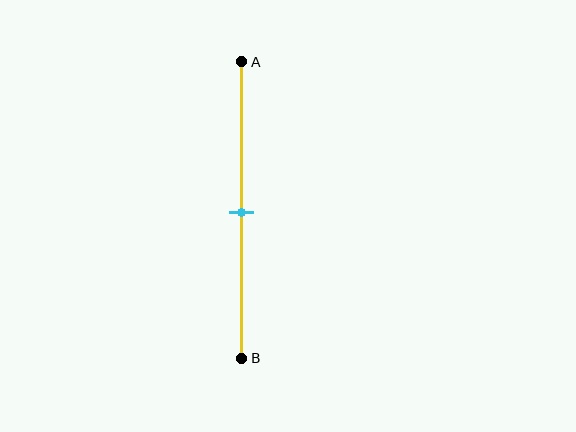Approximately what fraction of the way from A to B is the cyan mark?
The cyan mark is approximately 50% of the way from A to B.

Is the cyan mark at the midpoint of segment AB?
Yes, the mark is approximately at the midpoint.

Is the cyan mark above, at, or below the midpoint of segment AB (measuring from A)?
The cyan mark is approximately at the midpoint of segment AB.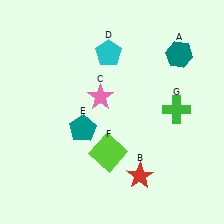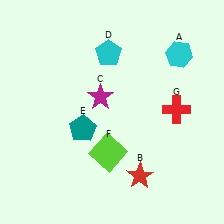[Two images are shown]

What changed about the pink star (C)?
In Image 1, C is pink. In Image 2, it changed to magenta.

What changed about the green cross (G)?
In Image 1, G is green. In Image 2, it changed to red.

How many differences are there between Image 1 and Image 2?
There are 3 differences between the two images.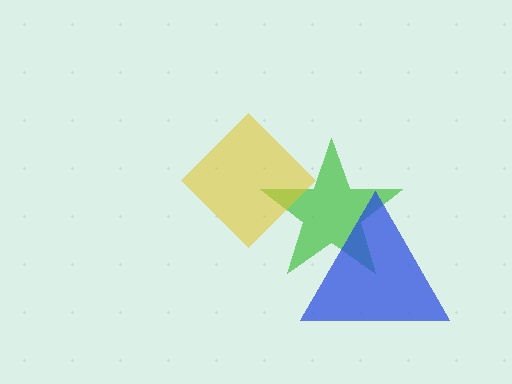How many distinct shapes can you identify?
There are 3 distinct shapes: a green star, a blue triangle, a yellow diamond.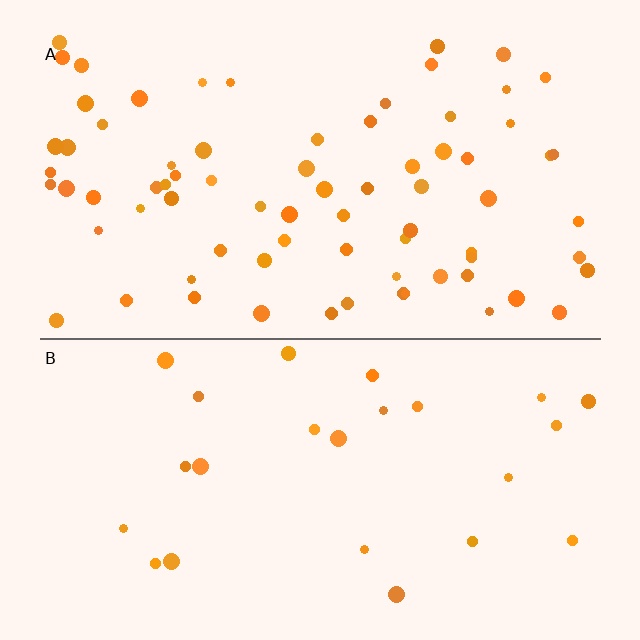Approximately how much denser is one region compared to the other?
Approximately 3.0× — region A over region B.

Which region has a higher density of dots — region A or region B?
A (the top).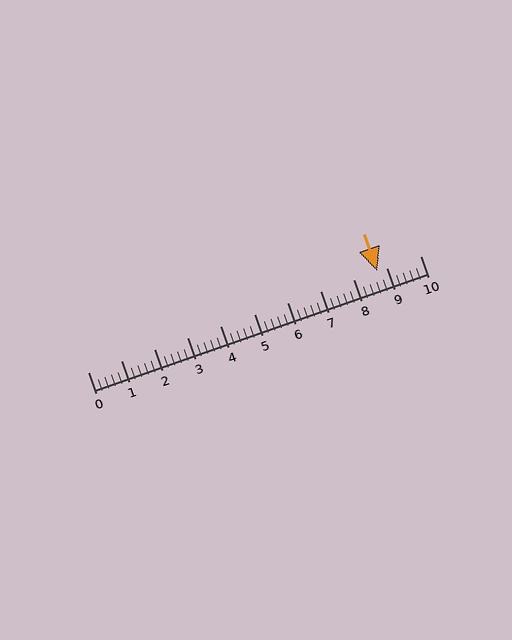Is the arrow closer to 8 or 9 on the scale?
The arrow is closer to 9.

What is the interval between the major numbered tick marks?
The major tick marks are spaced 1 units apart.